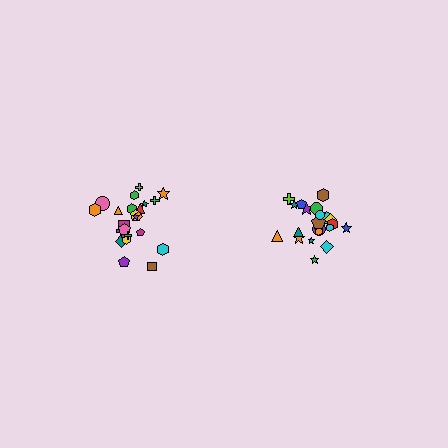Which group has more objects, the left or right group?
The left group.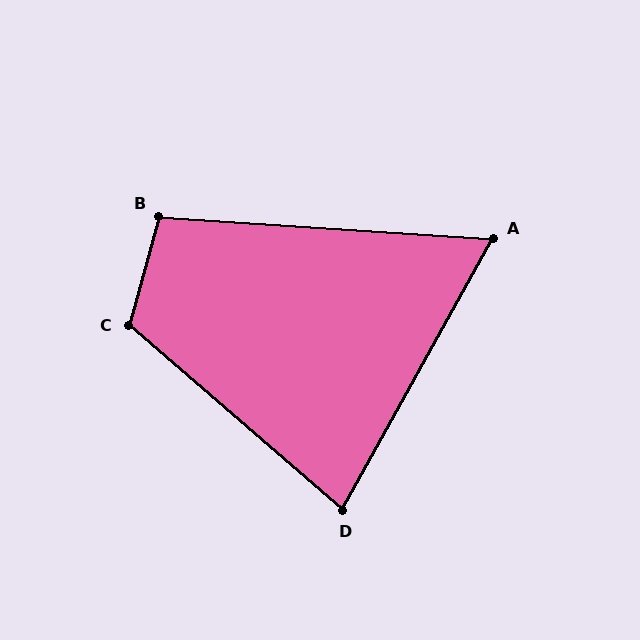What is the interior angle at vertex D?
Approximately 78 degrees (acute).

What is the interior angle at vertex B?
Approximately 102 degrees (obtuse).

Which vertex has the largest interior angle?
C, at approximately 115 degrees.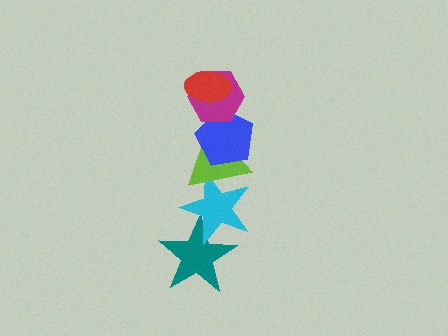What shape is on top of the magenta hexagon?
The red ellipse is on top of the magenta hexagon.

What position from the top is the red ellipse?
The red ellipse is 1st from the top.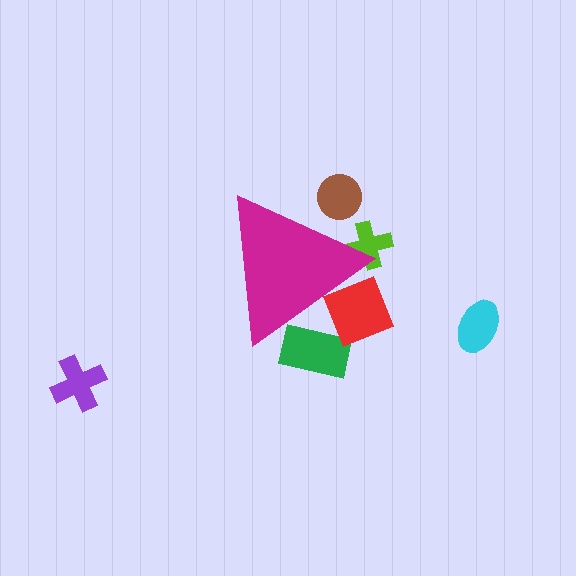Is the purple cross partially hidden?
No, the purple cross is fully visible.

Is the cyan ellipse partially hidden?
No, the cyan ellipse is fully visible.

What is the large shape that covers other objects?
A magenta triangle.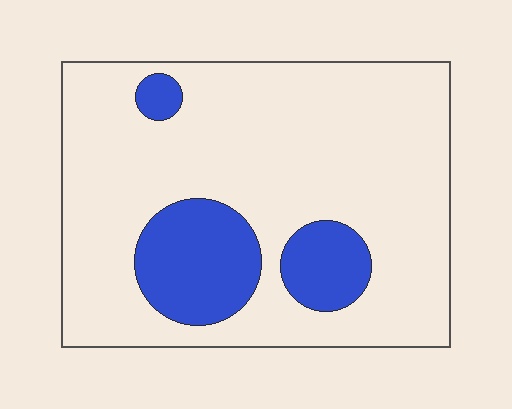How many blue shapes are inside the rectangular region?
3.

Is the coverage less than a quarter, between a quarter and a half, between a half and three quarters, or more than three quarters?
Less than a quarter.